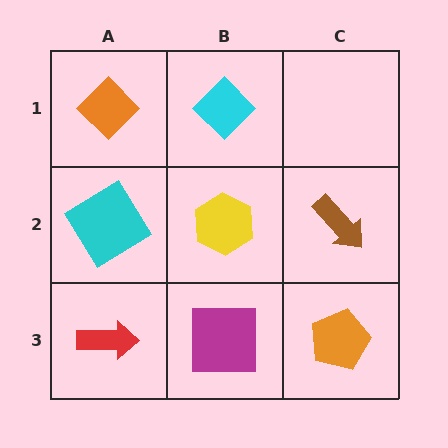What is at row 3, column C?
An orange pentagon.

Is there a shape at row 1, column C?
No, that cell is empty.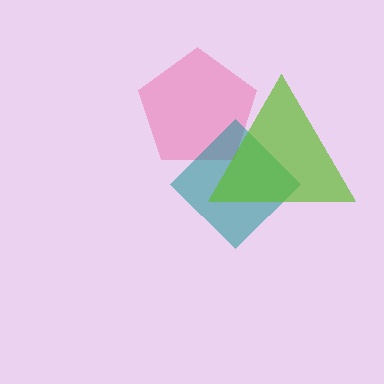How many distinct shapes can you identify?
There are 3 distinct shapes: a pink pentagon, a teal diamond, a lime triangle.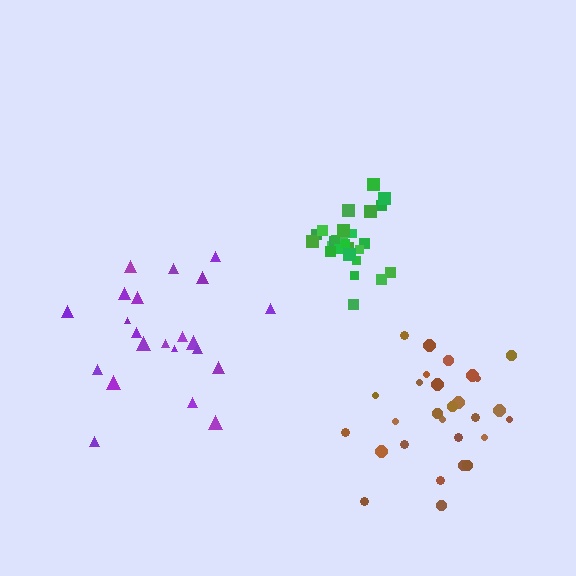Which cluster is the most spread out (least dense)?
Purple.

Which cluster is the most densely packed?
Green.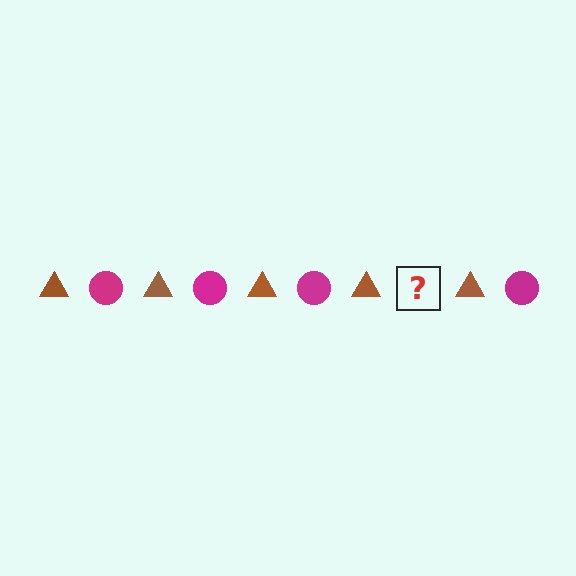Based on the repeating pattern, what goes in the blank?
The blank should be a magenta circle.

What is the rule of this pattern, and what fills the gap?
The rule is that the pattern alternates between brown triangle and magenta circle. The gap should be filled with a magenta circle.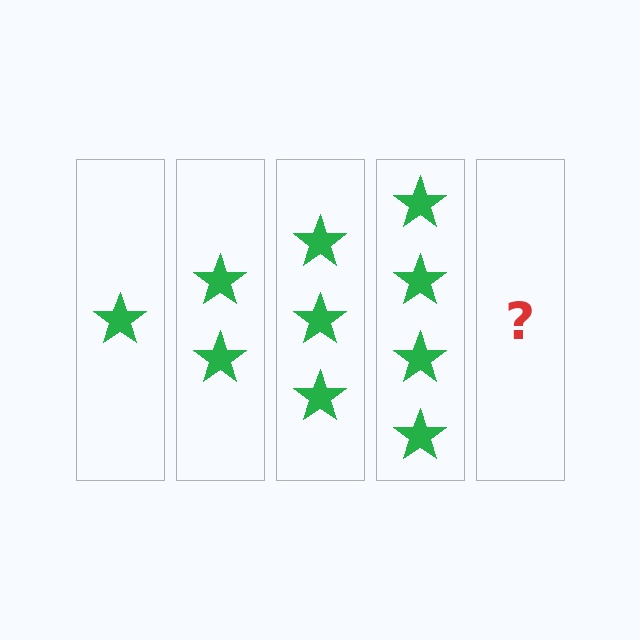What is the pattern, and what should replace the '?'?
The pattern is that each step adds one more star. The '?' should be 5 stars.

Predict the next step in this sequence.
The next step is 5 stars.